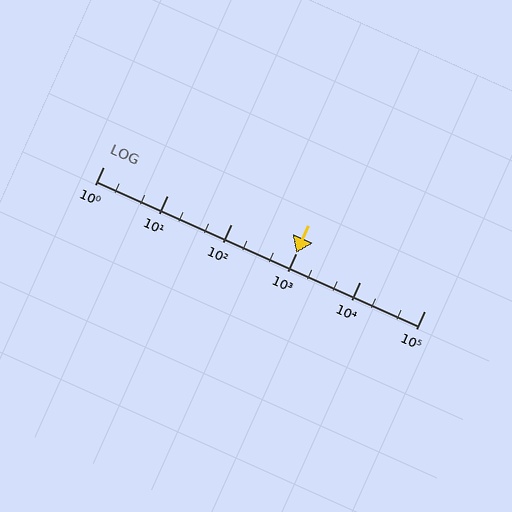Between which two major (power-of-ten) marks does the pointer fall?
The pointer is between 1000 and 10000.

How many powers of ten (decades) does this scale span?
The scale spans 5 decades, from 1 to 100000.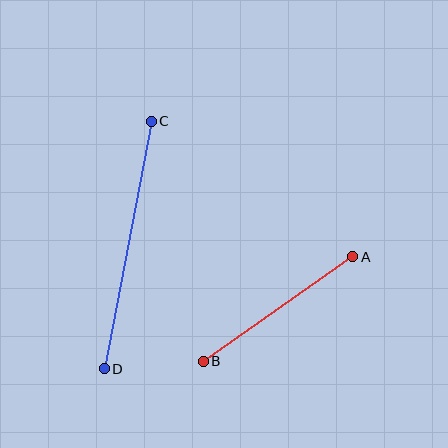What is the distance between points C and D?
The distance is approximately 252 pixels.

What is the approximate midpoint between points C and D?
The midpoint is at approximately (128, 245) pixels.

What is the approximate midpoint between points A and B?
The midpoint is at approximately (278, 309) pixels.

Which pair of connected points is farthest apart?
Points C and D are farthest apart.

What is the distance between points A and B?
The distance is approximately 182 pixels.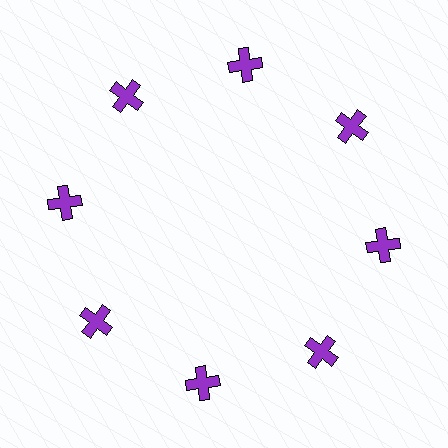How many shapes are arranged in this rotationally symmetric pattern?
There are 8 shapes, arranged in 8 groups of 1.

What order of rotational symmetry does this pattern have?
This pattern has 8-fold rotational symmetry.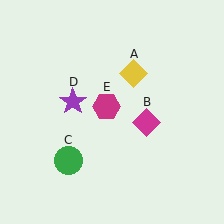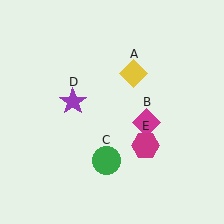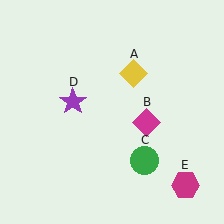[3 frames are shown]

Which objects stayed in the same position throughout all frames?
Yellow diamond (object A) and magenta diamond (object B) and purple star (object D) remained stationary.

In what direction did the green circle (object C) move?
The green circle (object C) moved right.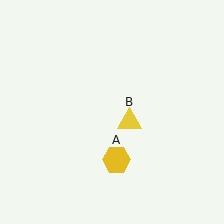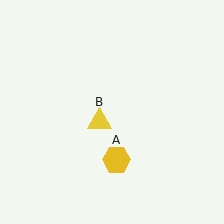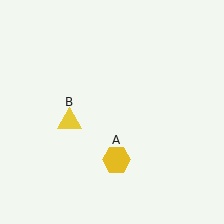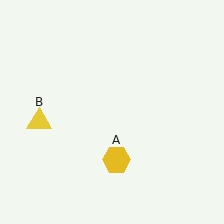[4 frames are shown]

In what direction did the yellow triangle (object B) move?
The yellow triangle (object B) moved left.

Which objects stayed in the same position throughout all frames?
Yellow hexagon (object A) remained stationary.